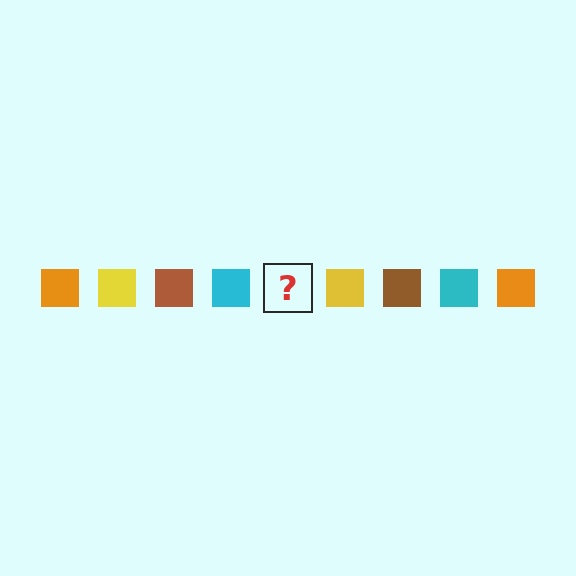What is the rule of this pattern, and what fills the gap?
The rule is that the pattern cycles through orange, yellow, brown, cyan squares. The gap should be filled with an orange square.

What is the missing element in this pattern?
The missing element is an orange square.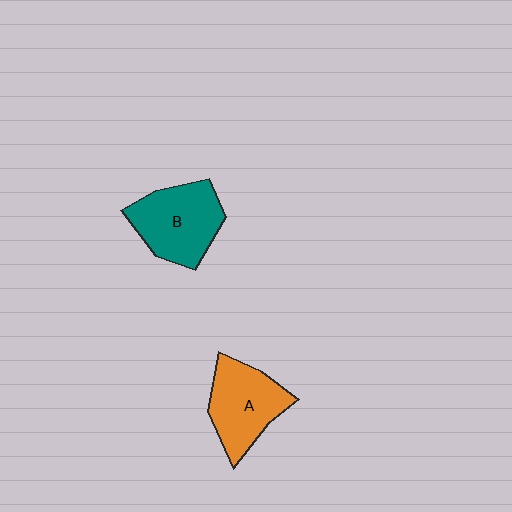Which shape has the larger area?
Shape B (teal).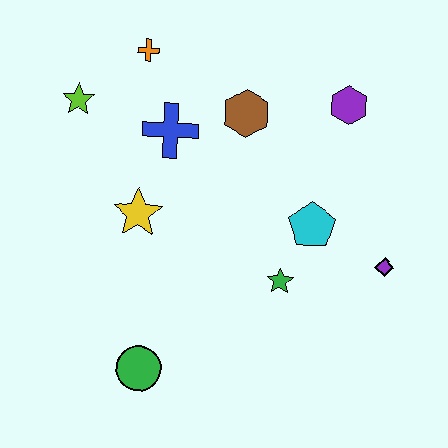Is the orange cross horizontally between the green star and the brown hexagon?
No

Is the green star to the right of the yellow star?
Yes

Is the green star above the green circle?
Yes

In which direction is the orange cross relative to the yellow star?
The orange cross is above the yellow star.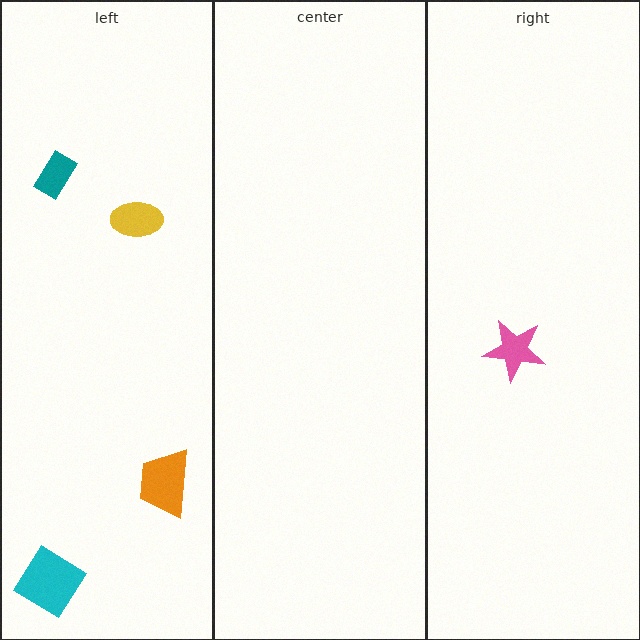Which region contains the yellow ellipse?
The left region.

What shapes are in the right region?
The pink star.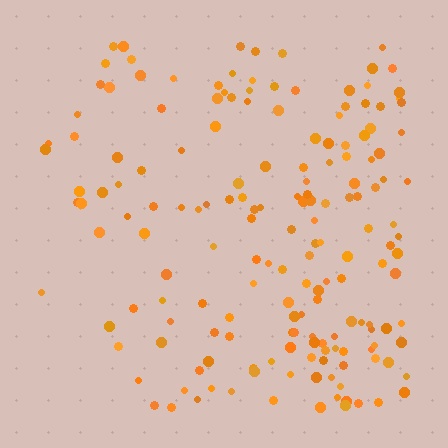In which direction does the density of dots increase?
From left to right, with the right side densest.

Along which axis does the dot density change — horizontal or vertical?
Horizontal.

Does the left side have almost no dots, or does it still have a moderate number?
Still a moderate number, just noticeably fewer than the right.